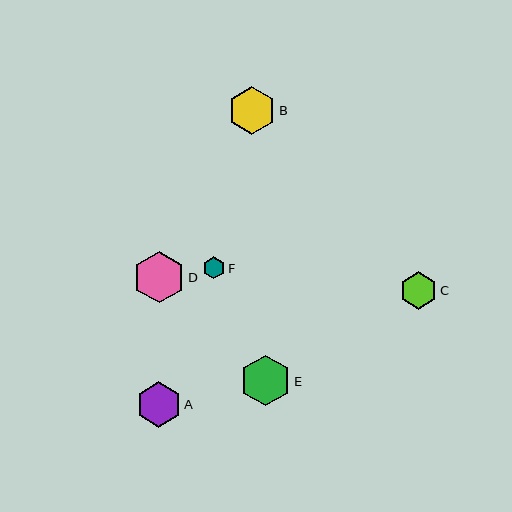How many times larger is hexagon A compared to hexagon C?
Hexagon A is approximately 1.2 times the size of hexagon C.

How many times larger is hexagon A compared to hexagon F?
Hexagon A is approximately 2.1 times the size of hexagon F.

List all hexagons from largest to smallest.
From largest to smallest: D, E, B, A, C, F.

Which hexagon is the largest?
Hexagon D is the largest with a size of approximately 51 pixels.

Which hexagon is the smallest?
Hexagon F is the smallest with a size of approximately 22 pixels.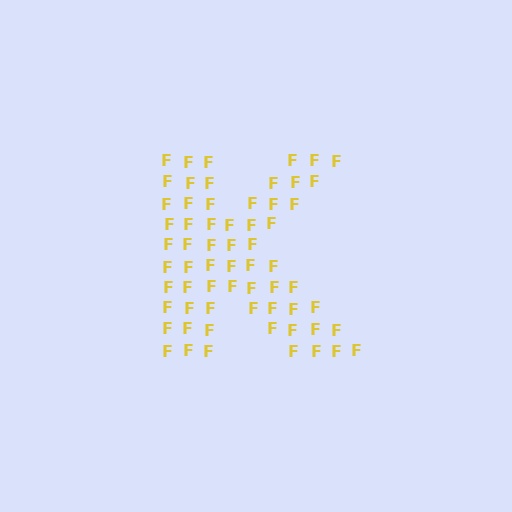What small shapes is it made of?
It is made of small letter F's.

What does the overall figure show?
The overall figure shows the letter K.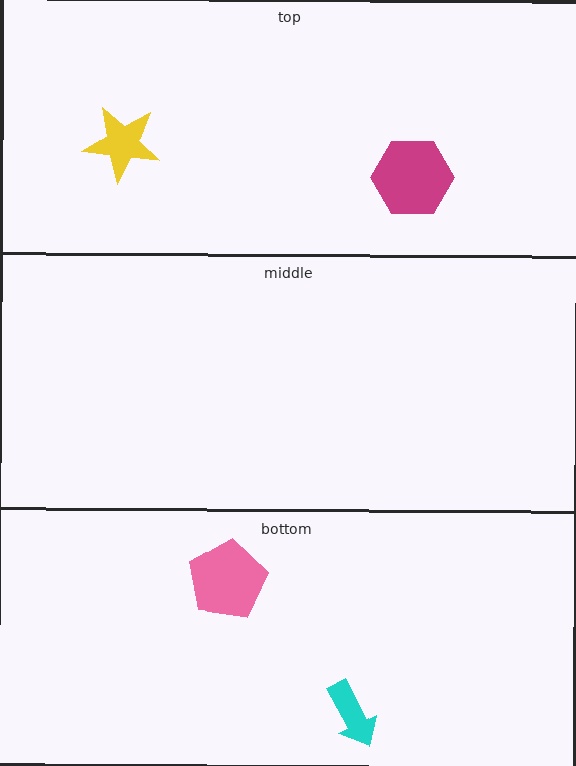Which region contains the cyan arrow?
The bottom region.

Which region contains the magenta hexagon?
The top region.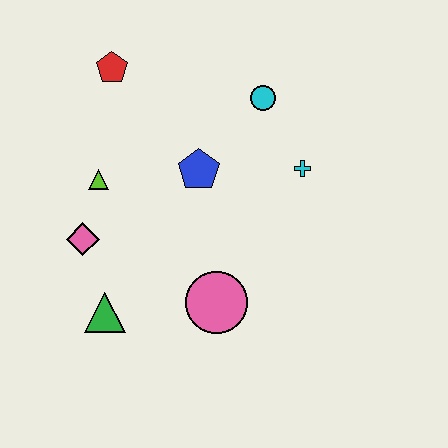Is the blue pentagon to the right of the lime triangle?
Yes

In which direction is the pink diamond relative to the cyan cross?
The pink diamond is to the left of the cyan cross.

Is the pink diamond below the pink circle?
No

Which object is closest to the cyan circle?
The cyan cross is closest to the cyan circle.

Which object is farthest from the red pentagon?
The pink circle is farthest from the red pentagon.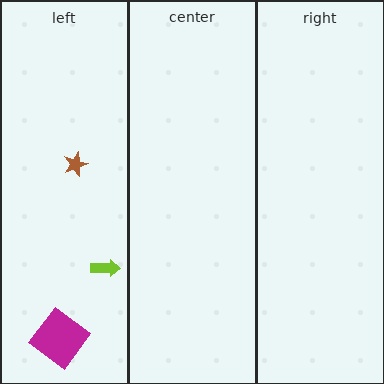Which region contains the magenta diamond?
The left region.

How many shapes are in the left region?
3.